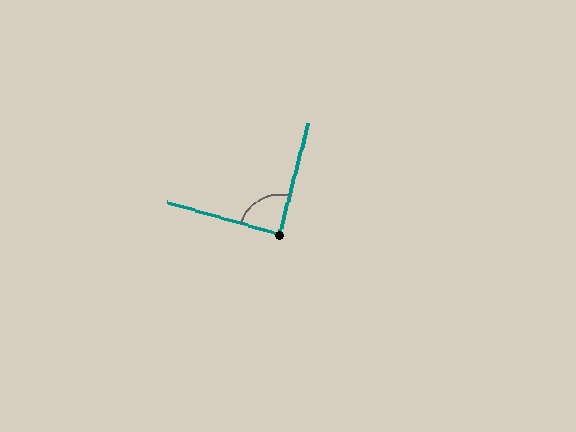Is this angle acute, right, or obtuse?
It is approximately a right angle.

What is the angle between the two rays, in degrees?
Approximately 89 degrees.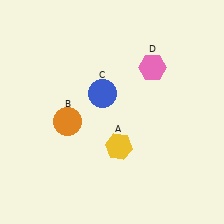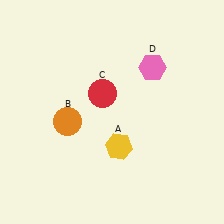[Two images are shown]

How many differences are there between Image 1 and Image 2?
There is 1 difference between the two images.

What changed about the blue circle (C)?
In Image 1, C is blue. In Image 2, it changed to red.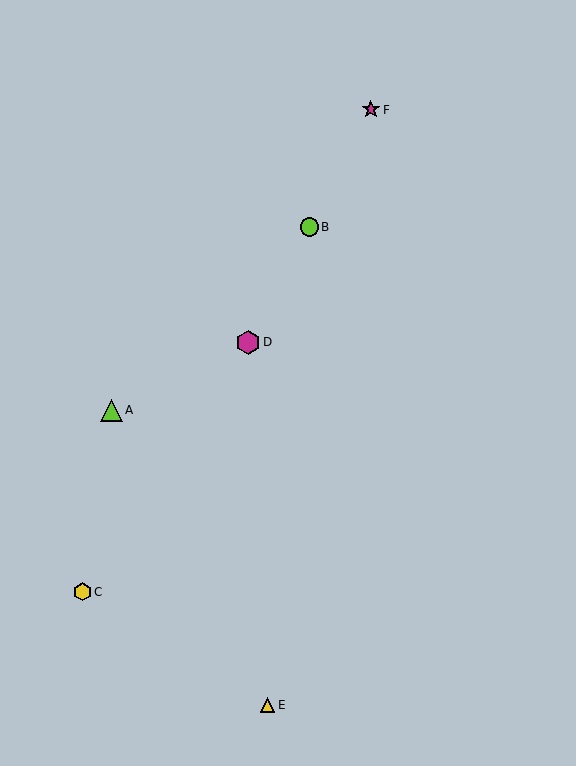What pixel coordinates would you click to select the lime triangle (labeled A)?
Click at (111, 410) to select the lime triangle A.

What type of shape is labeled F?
Shape F is a magenta star.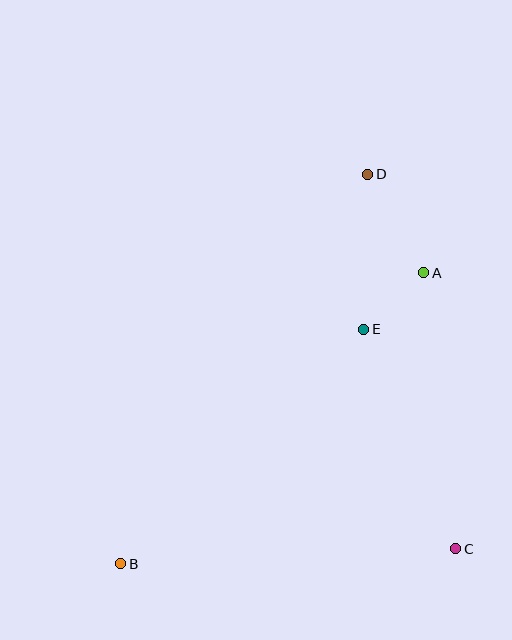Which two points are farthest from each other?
Points B and D are farthest from each other.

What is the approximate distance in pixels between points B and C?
The distance between B and C is approximately 336 pixels.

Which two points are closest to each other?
Points A and E are closest to each other.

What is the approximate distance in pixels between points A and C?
The distance between A and C is approximately 278 pixels.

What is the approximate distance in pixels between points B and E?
The distance between B and E is approximately 338 pixels.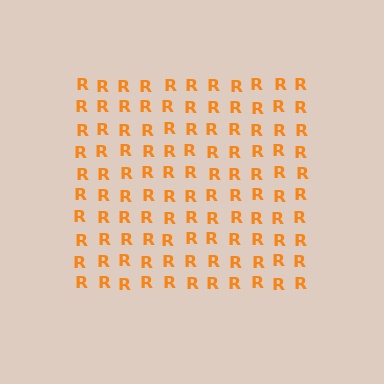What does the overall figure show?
The overall figure shows a square.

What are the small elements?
The small elements are letter R's.